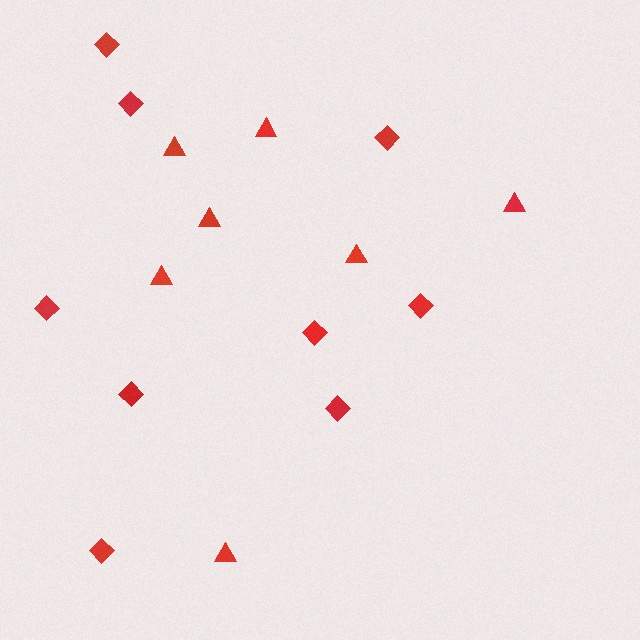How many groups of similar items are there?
There are 2 groups: one group of diamonds (9) and one group of triangles (7).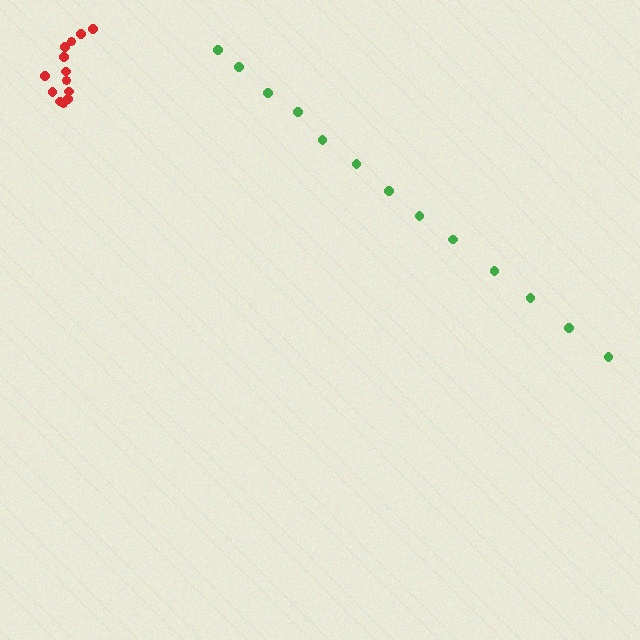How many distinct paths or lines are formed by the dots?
There are 2 distinct paths.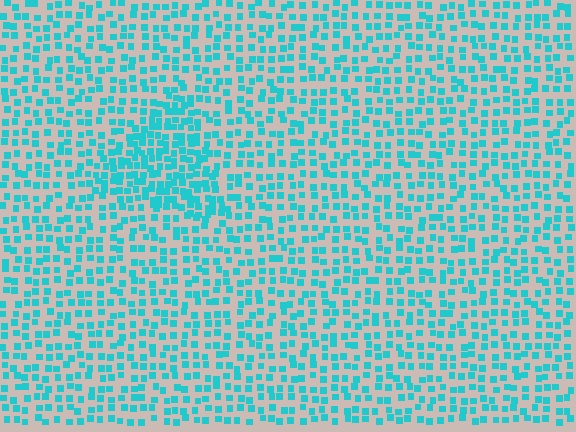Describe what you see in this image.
The image contains small cyan elements arranged at two different densities. A triangle-shaped region is visible where the elements are more densely packed than the surrounding area.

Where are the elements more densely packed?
The elements are more densely packed inside the triangle boundary.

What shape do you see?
I see a triangle.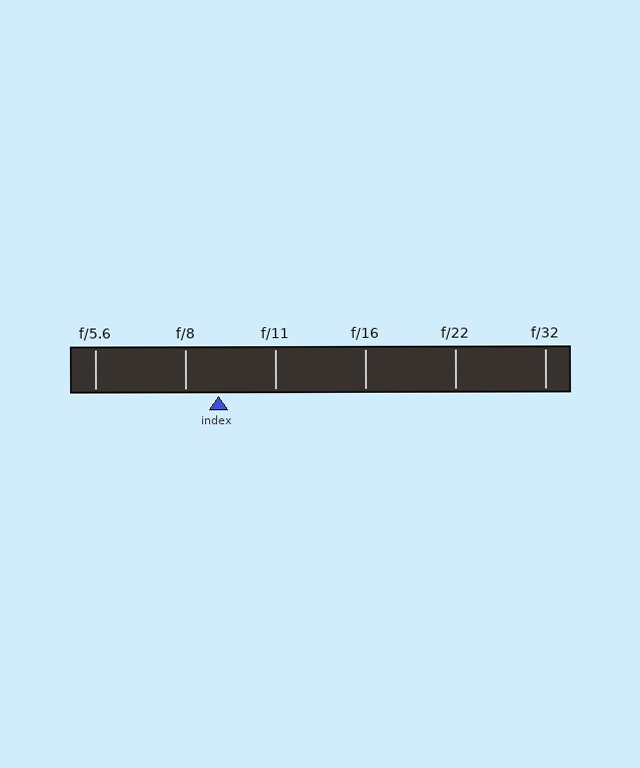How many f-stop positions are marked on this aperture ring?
There are 6 f-stop positions marked.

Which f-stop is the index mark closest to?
The index mark is closest to f/8.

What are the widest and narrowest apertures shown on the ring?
The widest aperture shown is f/5.6 and the narrowest is f/32.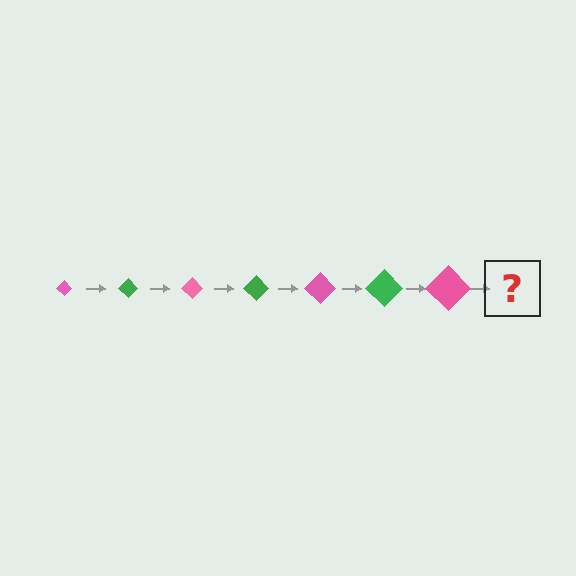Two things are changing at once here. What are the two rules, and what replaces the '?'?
The two rules are that the diamond grows larger each step and the color cycles through pink and green. The '?' should be a green diamond, larger than the previous one.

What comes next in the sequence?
The next element should be a green diamond, larger than the previous one.